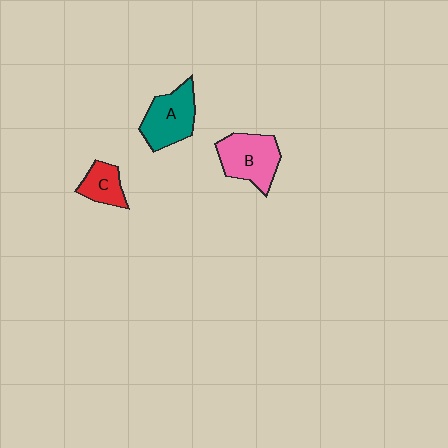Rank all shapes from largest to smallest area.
From largest to smallest: B (pink), A (teal), C (red).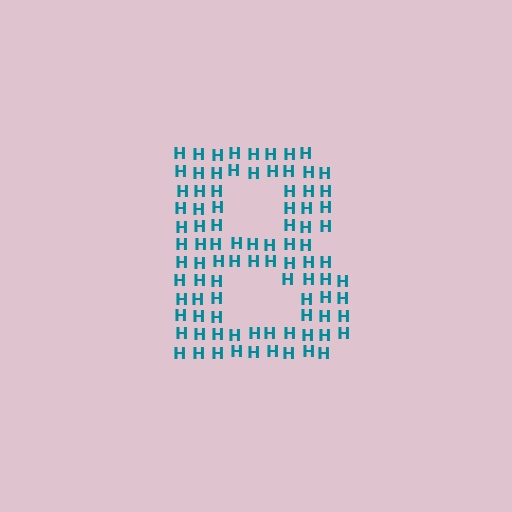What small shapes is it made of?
It is made of small letter H's.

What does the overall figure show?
The overall figure shows the letter B.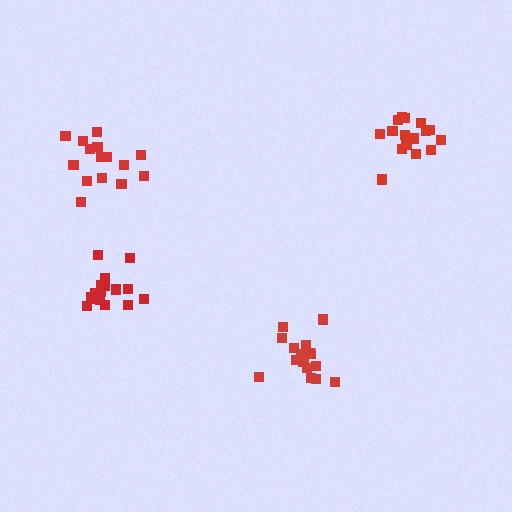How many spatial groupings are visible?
There are 4 spatial groupings.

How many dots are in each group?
Group 1: 16 dots, Group 2: 15 dots, Group 3: 16 dots, Group 4: 16 dots (63 total).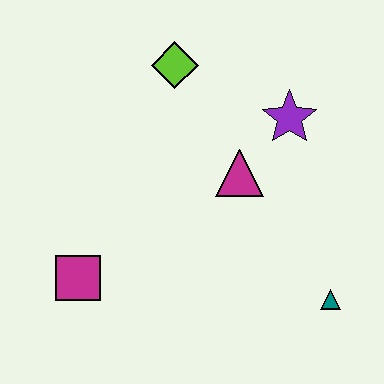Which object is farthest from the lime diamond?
The teal triangle is farthest from the lime diamond.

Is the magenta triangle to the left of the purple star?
Yes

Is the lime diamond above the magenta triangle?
Yes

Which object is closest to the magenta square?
The magenta triangle is closest to the magenta square.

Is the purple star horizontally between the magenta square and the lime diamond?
No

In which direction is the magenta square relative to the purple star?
The magenta square is to the left of the purple star.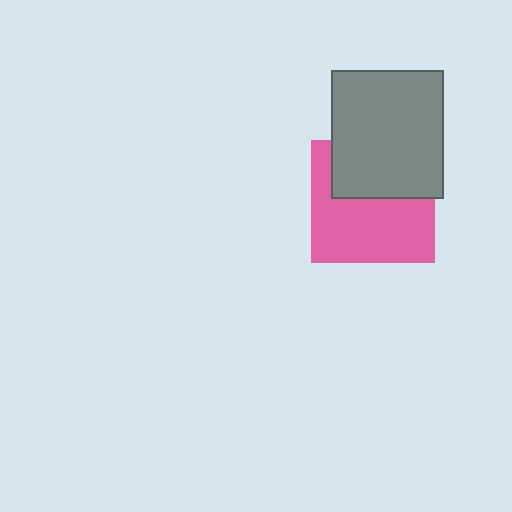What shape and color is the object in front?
The object in front is a gray rectangle.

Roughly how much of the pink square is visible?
About half of it is visible (roughly 59%).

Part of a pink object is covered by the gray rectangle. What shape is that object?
It is a square.